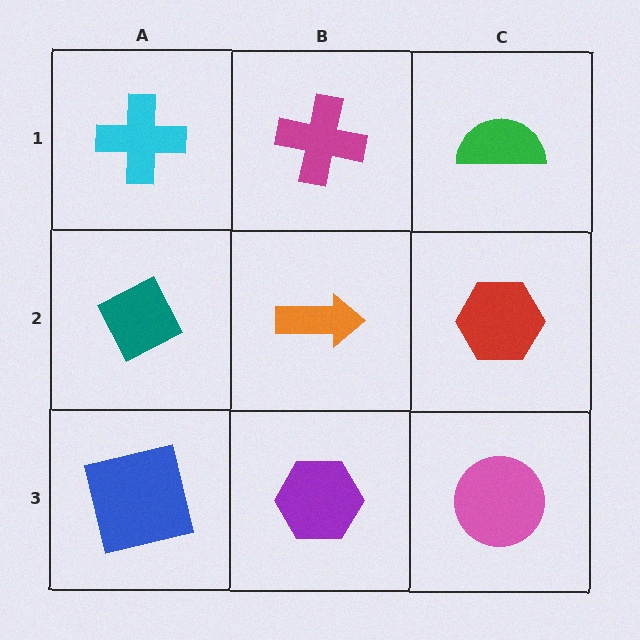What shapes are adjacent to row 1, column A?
A teal diamond (row 2, column A), a magenta cross (row 1, column B).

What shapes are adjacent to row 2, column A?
A cyan cross (row 1, column A), a blue square (row 3, column A), an orange arrow (row 2, column B).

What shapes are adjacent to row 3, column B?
An orange arrow (row 2, column B), a blue square (row 3, column A), a pink circle (row 3, column C).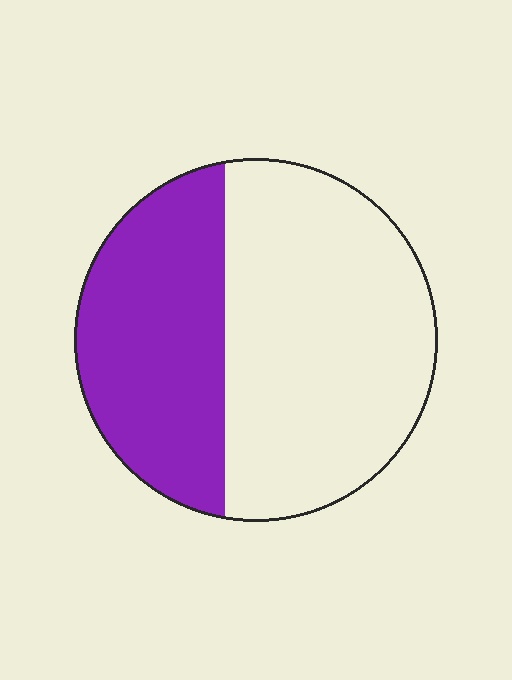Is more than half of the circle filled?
No.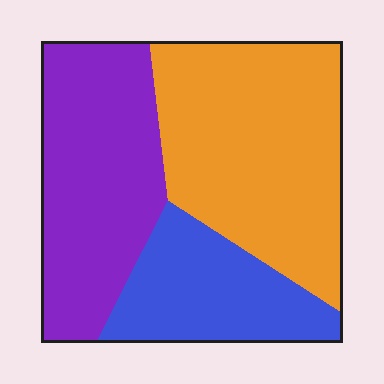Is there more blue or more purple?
Purple.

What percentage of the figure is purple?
Purple takes up between a third and a half of the figure.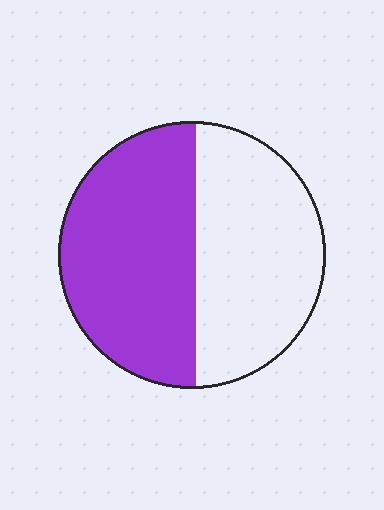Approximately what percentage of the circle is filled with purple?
Approximately 50%.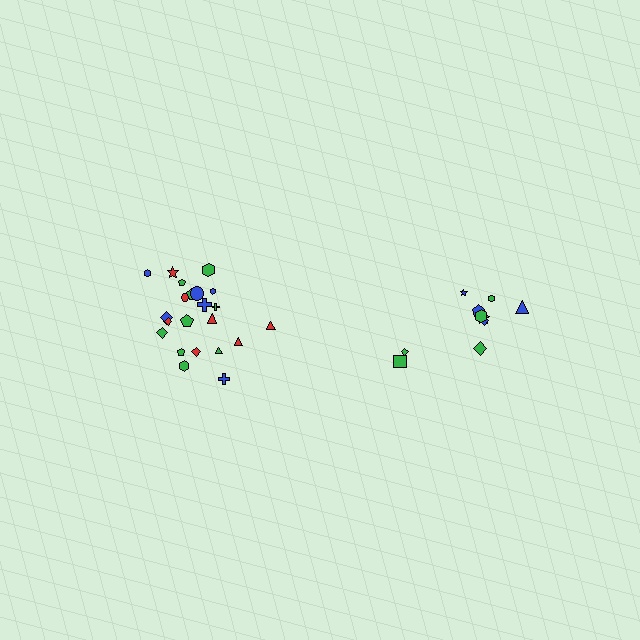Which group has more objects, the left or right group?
The left group.